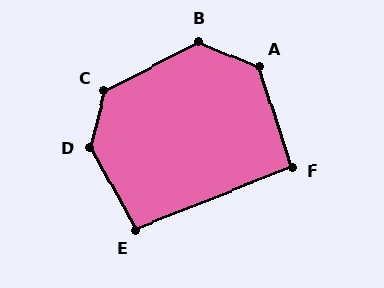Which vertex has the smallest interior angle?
F, at approximately 94 degrees.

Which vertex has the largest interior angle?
D, at approximately 136 degrees.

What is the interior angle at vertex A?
Approximately 130 degrees (obtuse).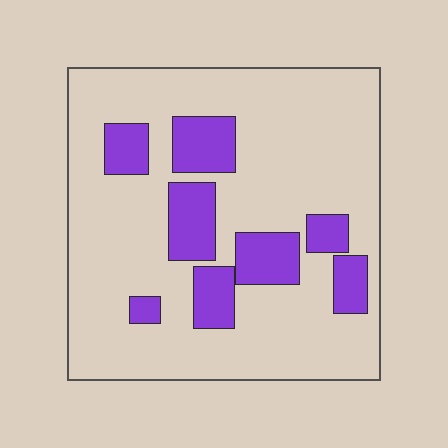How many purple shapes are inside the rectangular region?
8.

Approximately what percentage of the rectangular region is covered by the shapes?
Approximately 20%.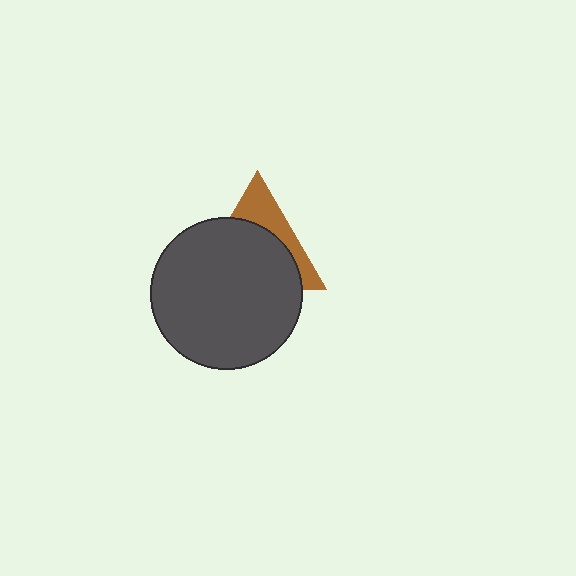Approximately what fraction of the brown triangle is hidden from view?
Roughly 67% of the brown triangle is hidden behind the dark gray circle.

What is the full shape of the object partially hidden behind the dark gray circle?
The partially hidden object is a brown triangle.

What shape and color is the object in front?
The object in front is a dark gray circle.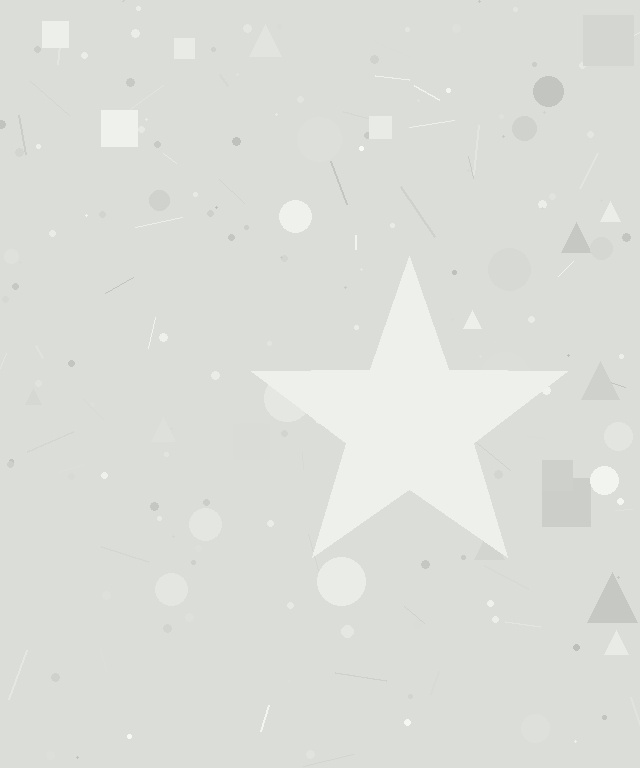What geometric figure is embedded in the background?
A star is embedded in the background.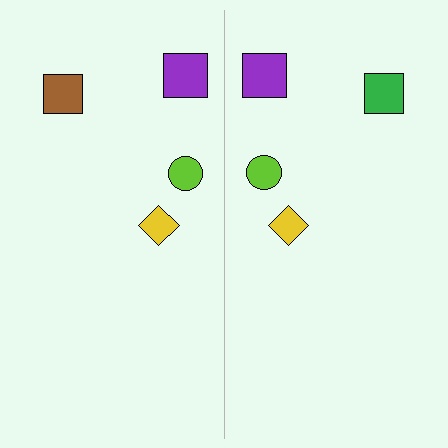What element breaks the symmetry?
The green square on the right side breaks the symmetry — its mirror counterpart is brown.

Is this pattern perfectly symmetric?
No, the pattern is not perfectly symmetric. The green square on the right side breaks the symmetry — its mirror counterpart is brown.